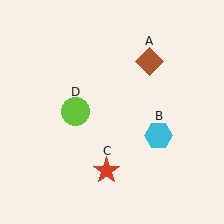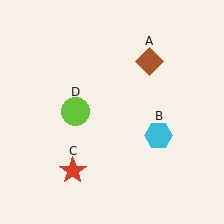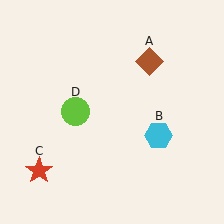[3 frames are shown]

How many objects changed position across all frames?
1 object changed position: red star (object C).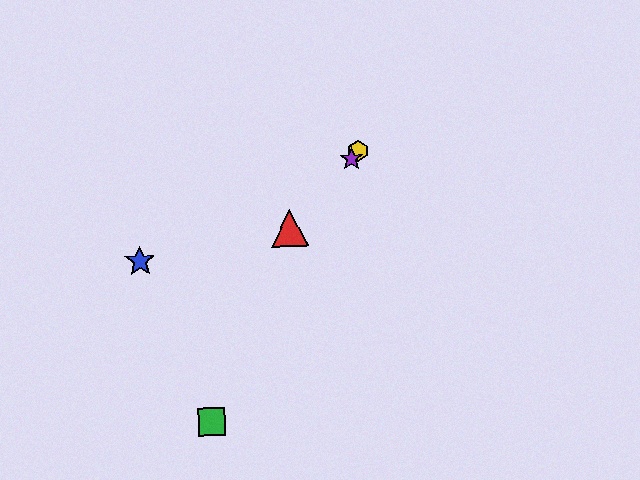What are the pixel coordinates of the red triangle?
The red triangle is at (290, 228).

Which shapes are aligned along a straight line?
The red triangle, the yellow hexagon, the purple star are aligned along a straight line.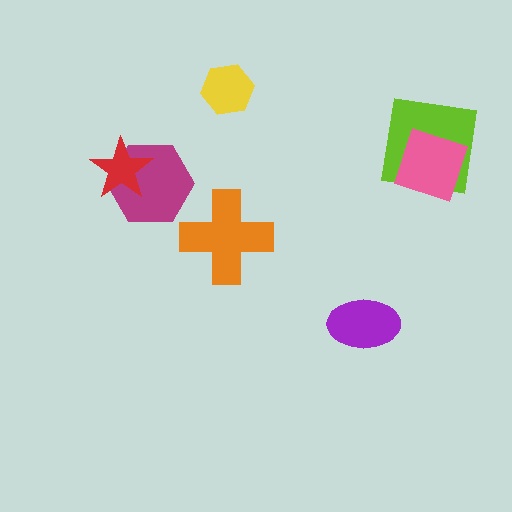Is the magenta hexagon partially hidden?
Yes, it is partially covered by another shape.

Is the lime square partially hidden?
Yes, it is partially covered by another shape.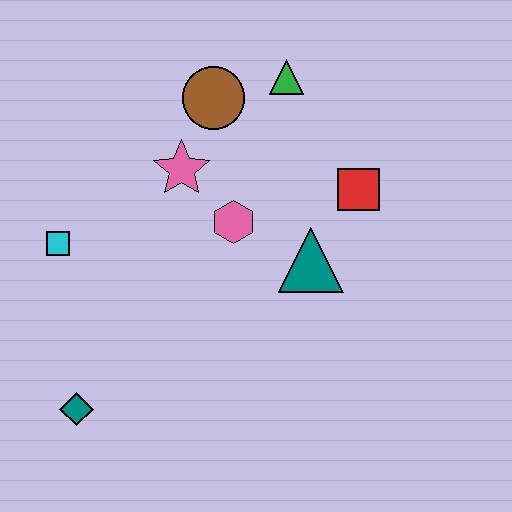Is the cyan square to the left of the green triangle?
Yes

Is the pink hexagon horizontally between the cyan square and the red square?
Yes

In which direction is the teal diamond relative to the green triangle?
The teal diamond is below the green triangle.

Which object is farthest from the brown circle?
The teal diamond is farthest from the brown circle.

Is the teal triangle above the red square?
No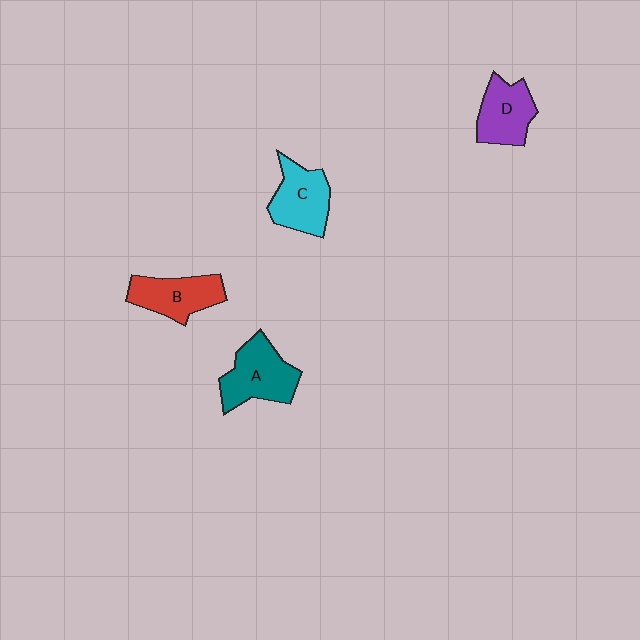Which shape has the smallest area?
Shape D (purple).